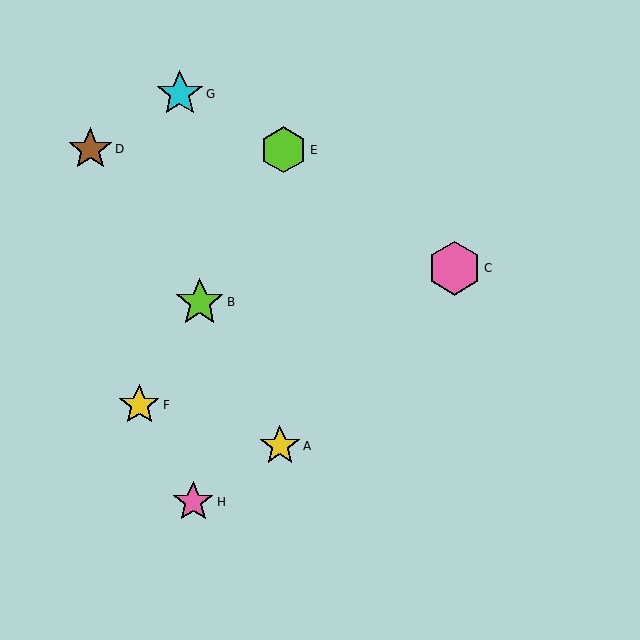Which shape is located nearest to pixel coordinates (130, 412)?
The yellow star (labeled F) at (139, 405) is nearest to that location.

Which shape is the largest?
The pink hexagon (labeled C) is the largest.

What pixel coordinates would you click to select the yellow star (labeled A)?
Click at (280, 446) to select the yellow star A.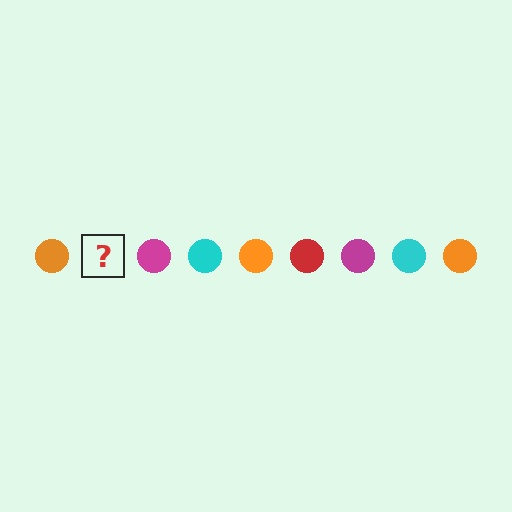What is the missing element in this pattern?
The missing element is a red circle.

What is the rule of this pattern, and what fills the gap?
The rule is that the pattern cycles through orange, red, magenta, cyan circles. The gap should be filled with a red circle.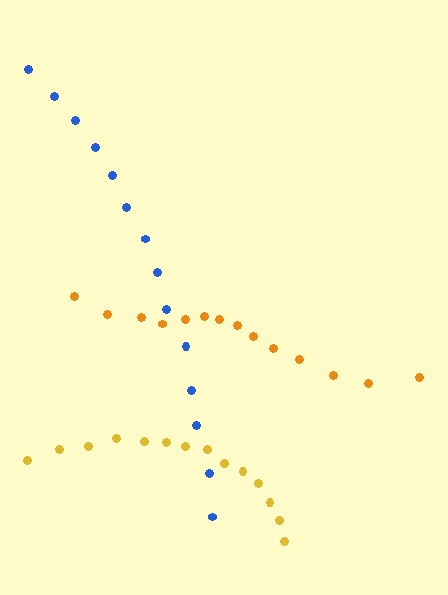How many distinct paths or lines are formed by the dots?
There are 3 distinct paths.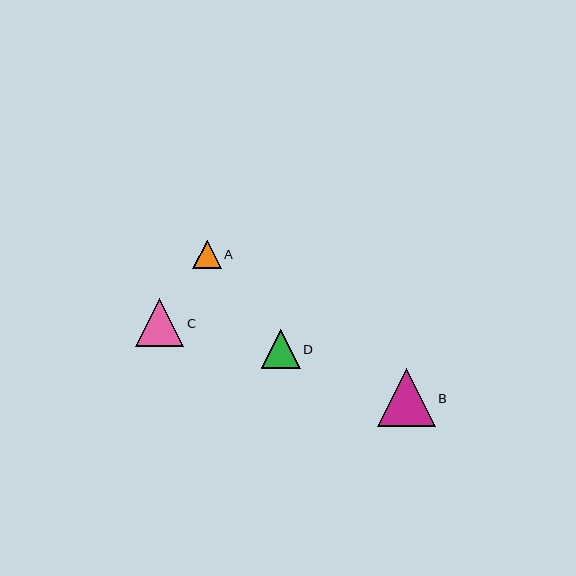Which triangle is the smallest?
Triangle A is the smallest with a size of approximately 29 pixels.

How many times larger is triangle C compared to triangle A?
Triangle C is approximately 1.7 times the size of triangle A.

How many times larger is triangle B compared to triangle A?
Triangle B is approximately 2.0 times the size of triangle A.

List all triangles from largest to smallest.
From largest to smallest: B, C, D, A.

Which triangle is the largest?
Triangle B is the largest with a size of approximately 57 pixels.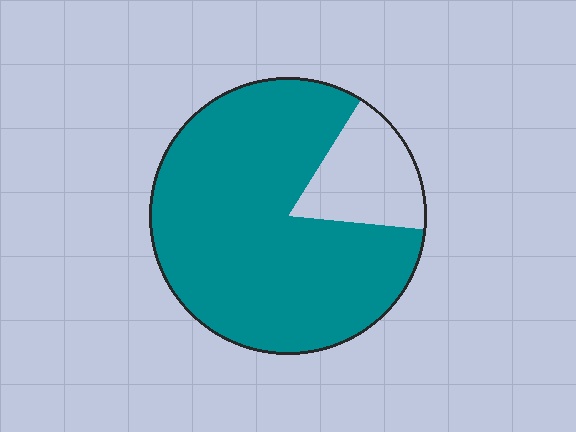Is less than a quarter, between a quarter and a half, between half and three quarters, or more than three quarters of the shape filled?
More than three quarters.